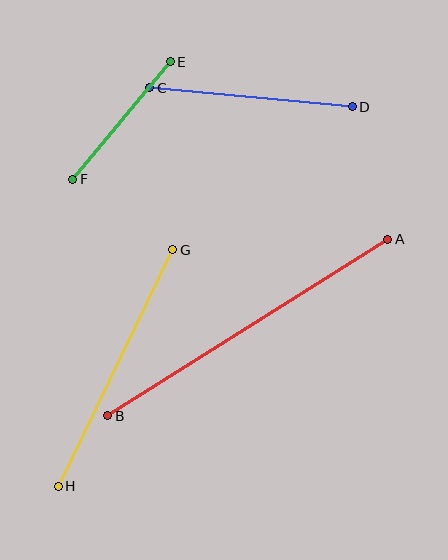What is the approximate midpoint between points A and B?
The midpoint is at approximately (248, 327) pixels.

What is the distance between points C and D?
The distance is approximately 203 pixels.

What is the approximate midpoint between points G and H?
The midpoint is at approximately (115, 368) pixels.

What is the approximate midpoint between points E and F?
The midpoint is at approximately (121, 120) pixels.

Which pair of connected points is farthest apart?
Points A and B are farthest apart.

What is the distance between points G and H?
The distance is approximately 263 pixels.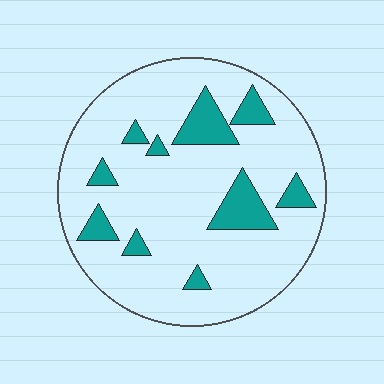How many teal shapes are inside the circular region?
10.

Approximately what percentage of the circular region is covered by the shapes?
Approximately 15%.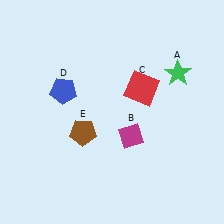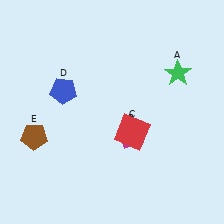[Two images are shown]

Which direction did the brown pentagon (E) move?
The brown pentagon (E) moved left.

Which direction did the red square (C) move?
The red square (C) moved down.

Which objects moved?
The objects that moved are: the red square (C), the brown pentagon (E).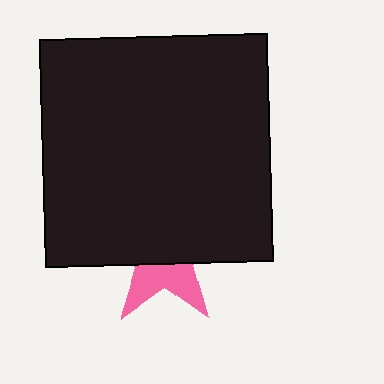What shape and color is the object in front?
The object in front is a black square.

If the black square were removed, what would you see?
You would see the complete pink star.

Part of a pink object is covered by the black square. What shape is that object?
It is a star.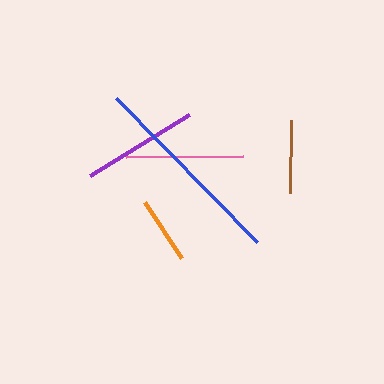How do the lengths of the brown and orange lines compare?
The brown and orange lines are approximately the same length.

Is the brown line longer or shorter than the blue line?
The blue line is longer than the brown line.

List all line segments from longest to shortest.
From longest to shortest: blue, pink, purple, brown, orange.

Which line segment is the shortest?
The orange line is the shortest at approximately 67 pixels.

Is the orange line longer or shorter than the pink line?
The pink line is longer than the orange line.